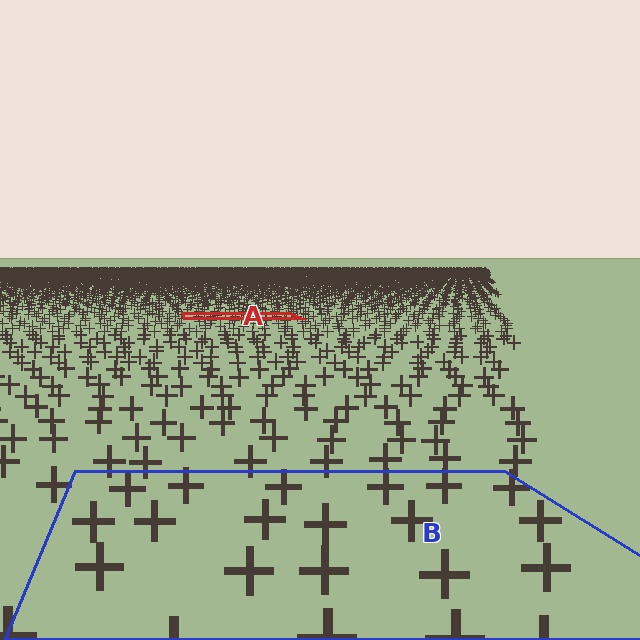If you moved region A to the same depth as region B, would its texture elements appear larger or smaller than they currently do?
They would appear larger. At a closer depth, the same texture elements are projected at a bigger on-screen size.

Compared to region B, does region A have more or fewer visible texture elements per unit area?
Region A has more texture elements per unit area — they are packed more densely because it is farther away.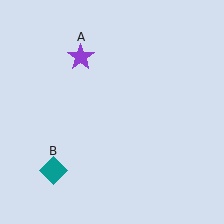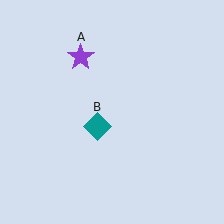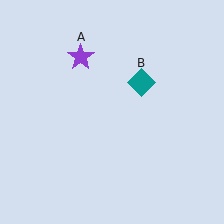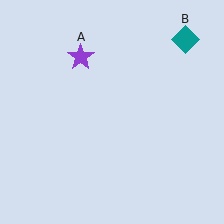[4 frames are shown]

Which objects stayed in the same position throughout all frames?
Purple star (object A) remained stationary.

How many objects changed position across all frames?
1 object changed position: teal diamond (object B).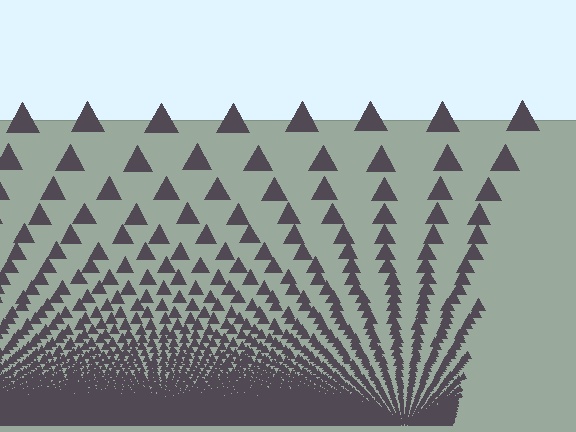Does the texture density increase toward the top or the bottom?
Density increases toward the bottom.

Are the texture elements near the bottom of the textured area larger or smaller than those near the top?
Smaller. The gradient is inverted — elements near the bottom are smaller and denser.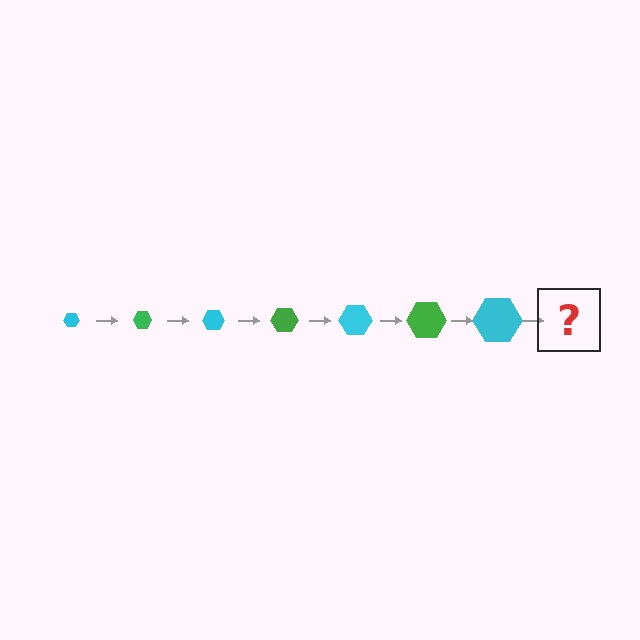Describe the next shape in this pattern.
It should be a green hexagon, larger than the previous one.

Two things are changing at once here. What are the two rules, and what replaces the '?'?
The two rules are that the hexagon grows larger each step and the color cycles through cyan and green. The '?' should be a green hexagon, larger than the previous one.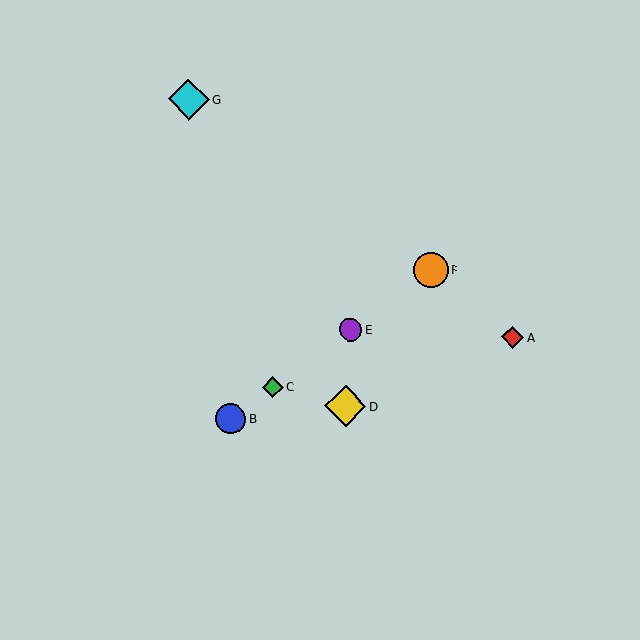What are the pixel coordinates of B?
Object B is at (231, 419).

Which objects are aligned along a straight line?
Objects B, C, E, F are aligned along a straight line.